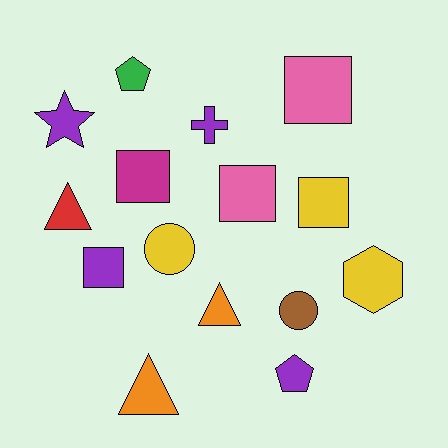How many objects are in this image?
There are 15 objects.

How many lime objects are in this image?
There are no lime objects.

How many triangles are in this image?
There are 3 triangles.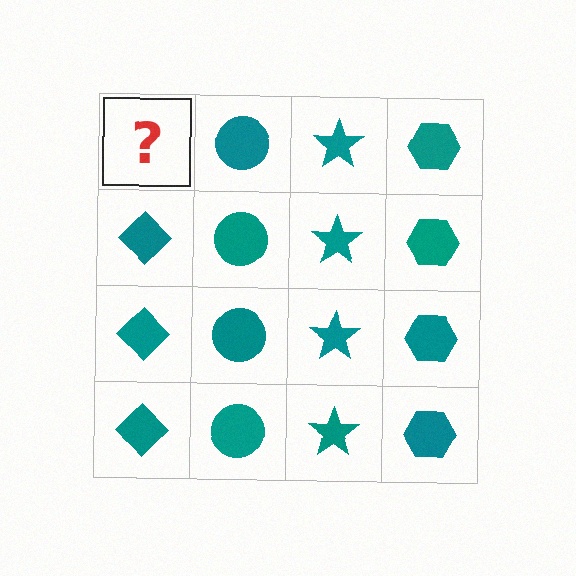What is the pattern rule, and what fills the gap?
The rule is that each column has a consistent shape. The gap should be filled with a teal diamond.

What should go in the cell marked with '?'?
The missing cell should contain a teal diamond.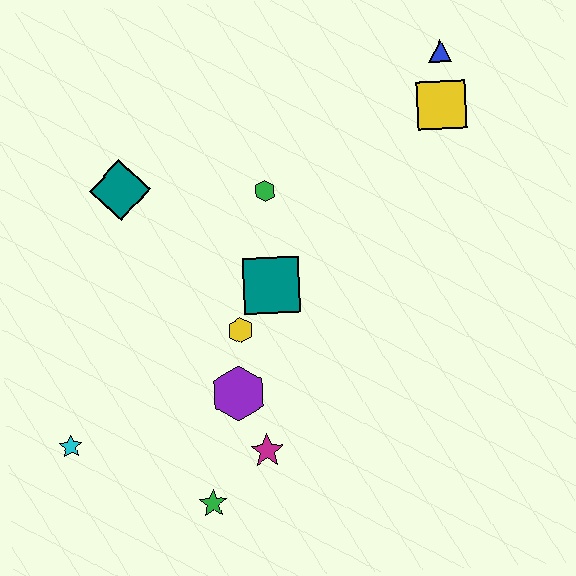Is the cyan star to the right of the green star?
No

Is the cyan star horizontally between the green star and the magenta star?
No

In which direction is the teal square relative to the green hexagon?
The teal square is below the green hexagon.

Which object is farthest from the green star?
The blue triangle is farthest from the green star.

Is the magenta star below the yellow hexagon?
Yes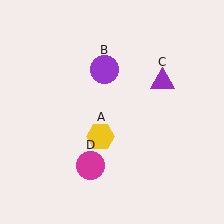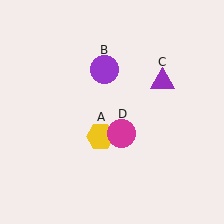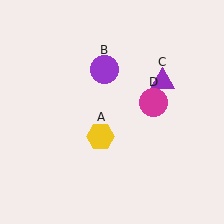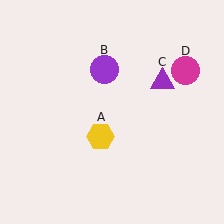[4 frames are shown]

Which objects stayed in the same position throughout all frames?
Yellow hexagon (object A) and purple circle (object B) and purple triangle (object C) remained stationary.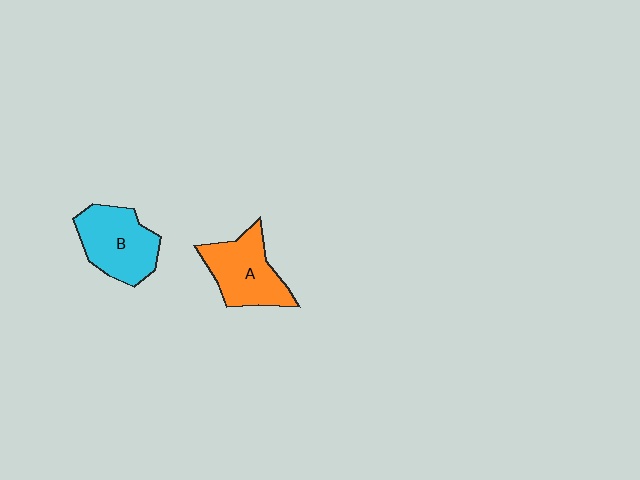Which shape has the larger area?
Shape B (cyan).